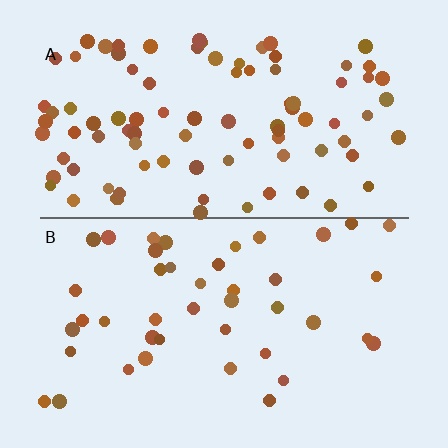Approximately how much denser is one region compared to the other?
Approximately 2.1× — region A over region B.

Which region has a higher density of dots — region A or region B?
A (the top).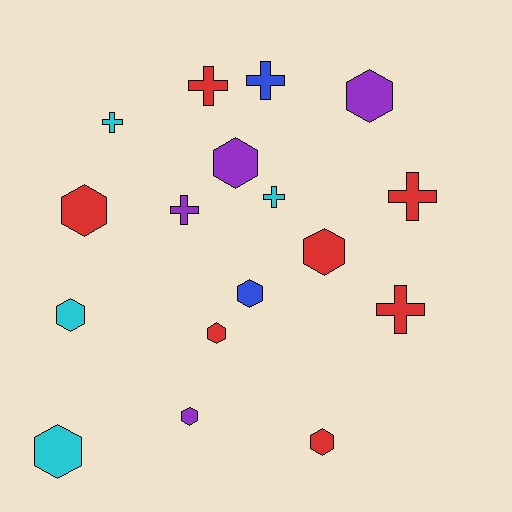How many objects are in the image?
There are 17 objects.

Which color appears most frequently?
Red, with 7 objects.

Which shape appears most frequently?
Hexagon, with 10 objects.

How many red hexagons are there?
There are 4 red hexagons.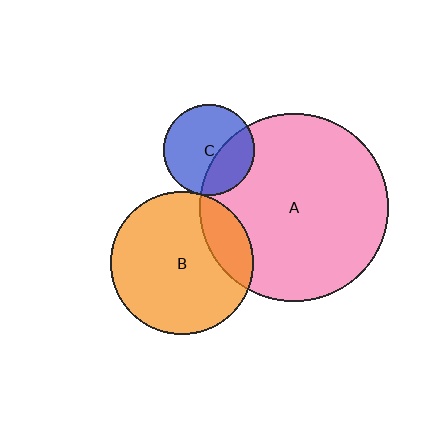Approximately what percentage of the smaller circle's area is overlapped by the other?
Approximately 5%.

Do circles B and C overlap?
Yes.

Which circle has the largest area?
Circle A (pink).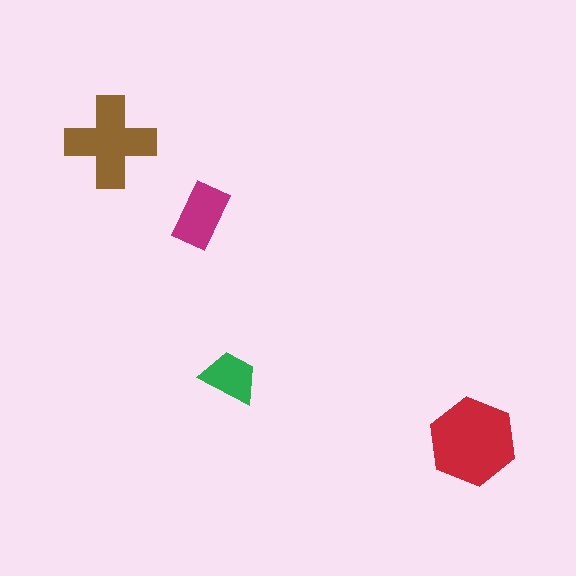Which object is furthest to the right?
The red hexagon is rightmost.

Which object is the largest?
The red hexagon.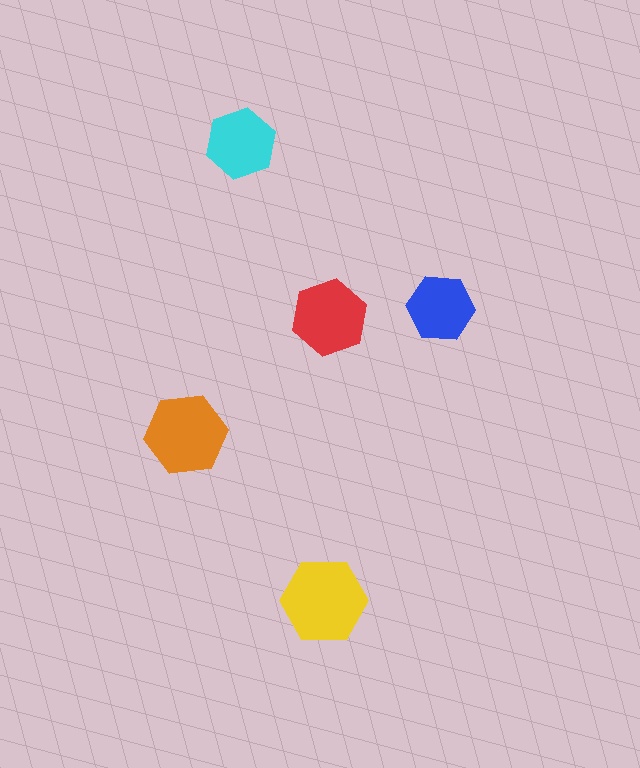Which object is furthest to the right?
The blue hexagon is rightmost.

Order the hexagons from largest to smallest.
the yellow one, the orange one, the red one, the cyan one, the blue one.